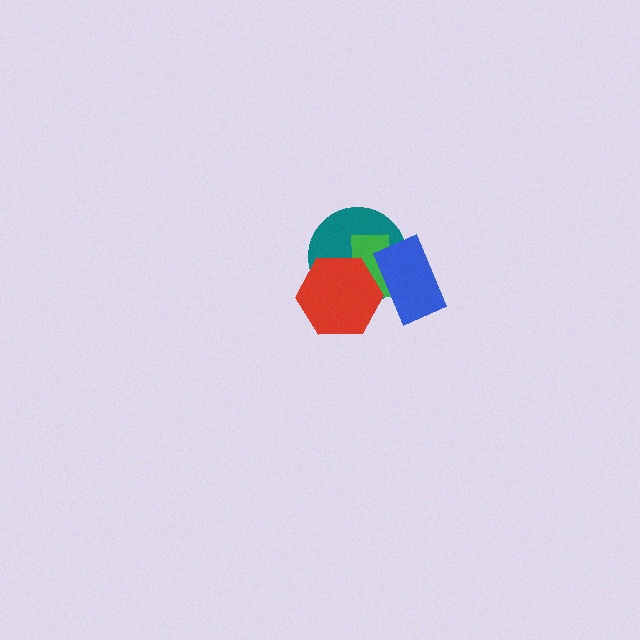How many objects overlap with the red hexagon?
3 objects overlap with the red hexagon.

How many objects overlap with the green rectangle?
3 objects overlap with the green rectangle.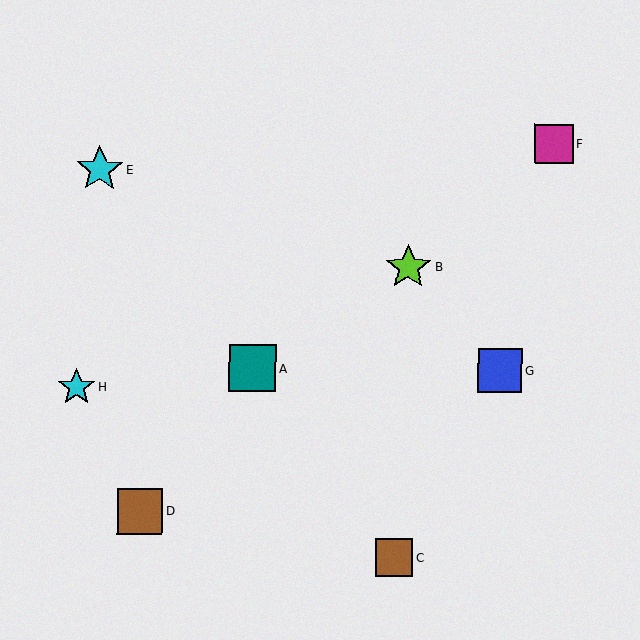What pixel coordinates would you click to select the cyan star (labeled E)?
Click at (100, 169) to select the cyan star E.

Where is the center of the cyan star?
The center of the cyan star is at (100, 169).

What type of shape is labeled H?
Shape H is a cyan star.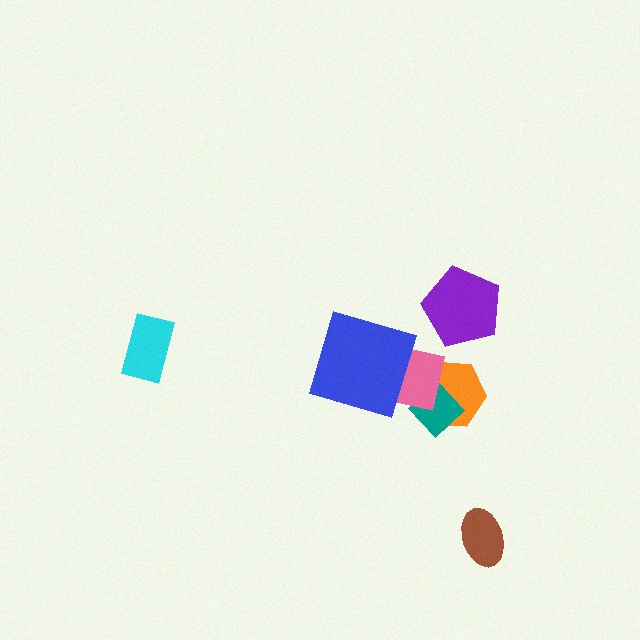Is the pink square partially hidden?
Yes, it is partially covered by another shape.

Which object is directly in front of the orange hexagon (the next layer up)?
The teal diamond is directly in front of the orange hexagon.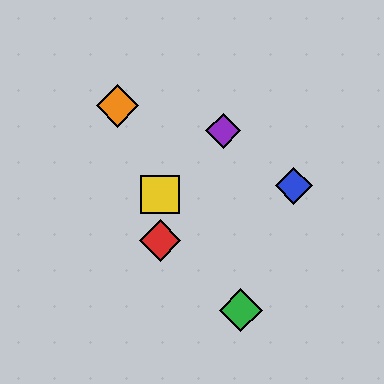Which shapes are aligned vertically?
The red diamond, the yellow square are aligned vertically.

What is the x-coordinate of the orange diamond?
The orange diamond is at x≈117.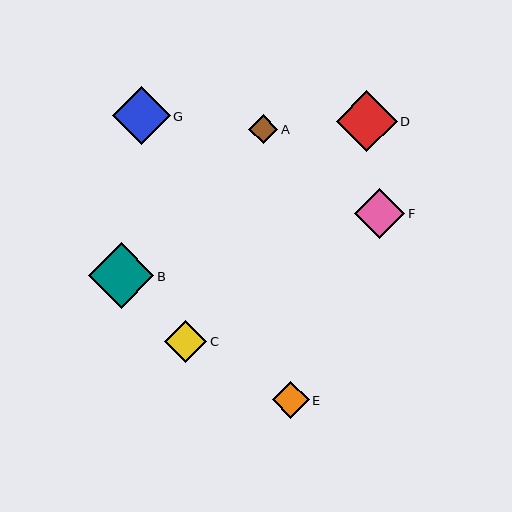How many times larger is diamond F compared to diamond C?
Diamond F is approximately 1.2 times the size of diamond C.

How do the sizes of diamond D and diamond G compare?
Diamond D and diamond G are approximately the same size.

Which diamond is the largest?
Diamond B is the largest with a size of approximately 65 pixels.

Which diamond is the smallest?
Diamond A is the smallest with a size of approximately 29 pixels.